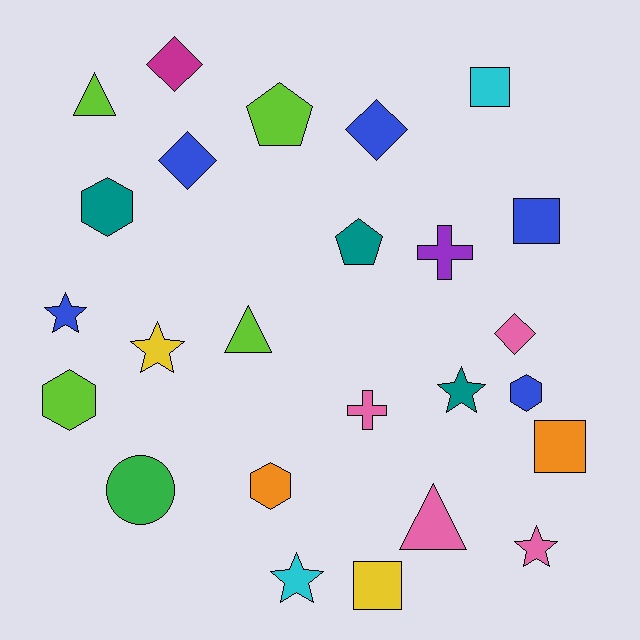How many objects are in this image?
There are 25 objects.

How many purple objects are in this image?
There is 1 purple object.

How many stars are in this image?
There are 5 stars.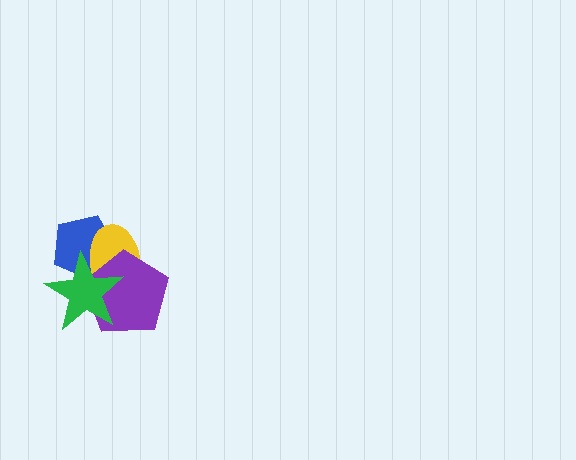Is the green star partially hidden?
No, no other shape covers it.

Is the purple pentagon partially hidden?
Yes, it is partially covered by another shape.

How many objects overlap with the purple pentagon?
3 objects overlap with the purple pentagon.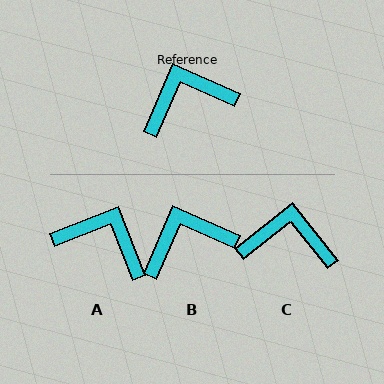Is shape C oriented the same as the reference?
No, it is off by about 28 degrees.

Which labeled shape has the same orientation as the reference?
B.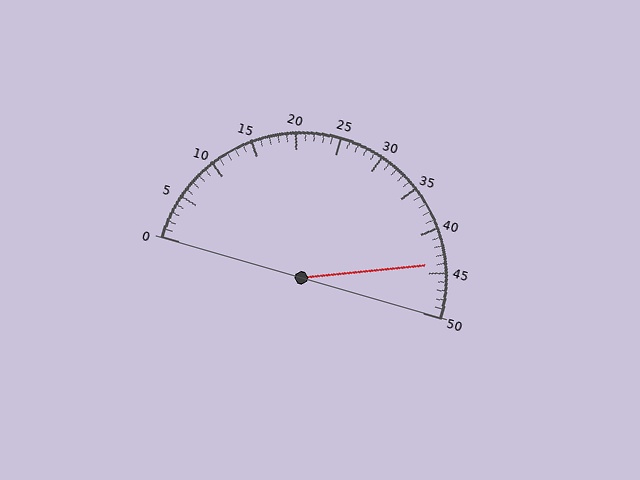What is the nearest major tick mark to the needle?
The nearest major tick mark is 45.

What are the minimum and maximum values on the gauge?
The gauge ranges from 0 to 50.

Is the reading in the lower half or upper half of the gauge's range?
The reading is in the upper half of the range (0 to 50).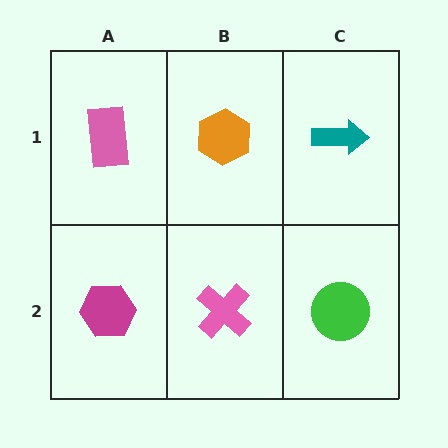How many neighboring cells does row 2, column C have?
2.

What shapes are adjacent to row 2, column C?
A teal arrow (row 1, column C), a pink cross (row 2, column B).